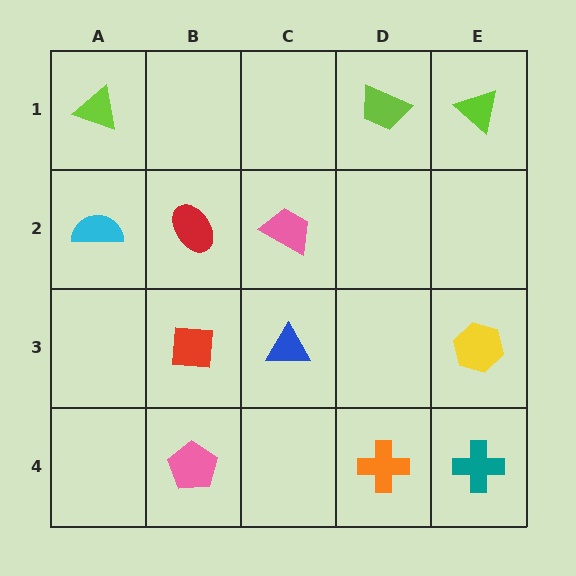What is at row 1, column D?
A lime trapezoid.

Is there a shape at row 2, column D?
No, that cell is empty.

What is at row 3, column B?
A red square.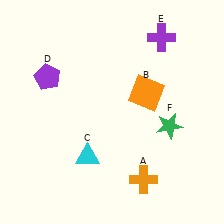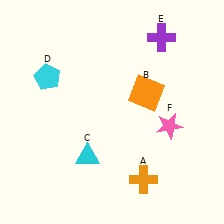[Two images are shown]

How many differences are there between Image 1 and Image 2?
There are 2 differences between the two images.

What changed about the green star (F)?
In Image 1, F is green. In Image 2, it changed to pink.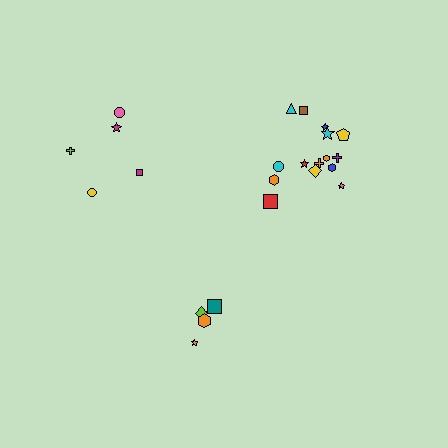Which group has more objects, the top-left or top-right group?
The top-right group.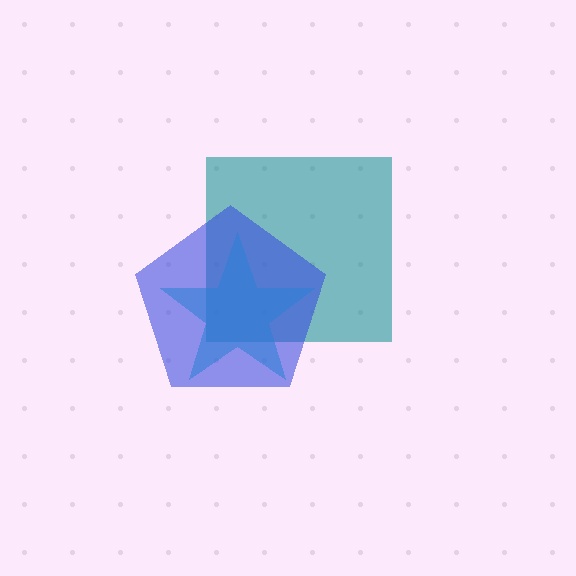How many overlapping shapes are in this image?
There are 3 overlapping shapes in the image.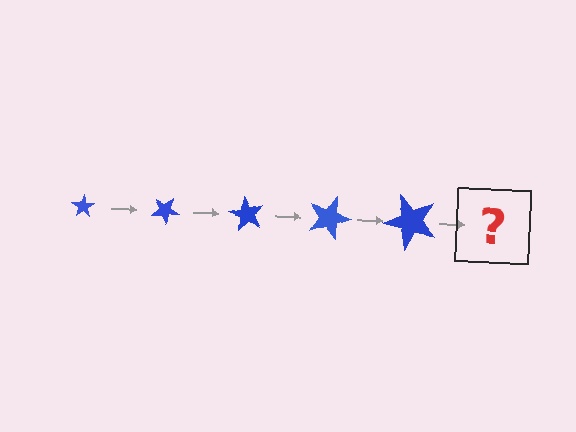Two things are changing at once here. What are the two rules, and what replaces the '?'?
The two rules are that the star grows larger each step and it rotates 30 degrees each step. The '?' should be a star, larger than the previous one and rotated 150 degrees from the start.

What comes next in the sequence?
The next element should be a star, larger than the previous one and rotated 150 degrees from the start.